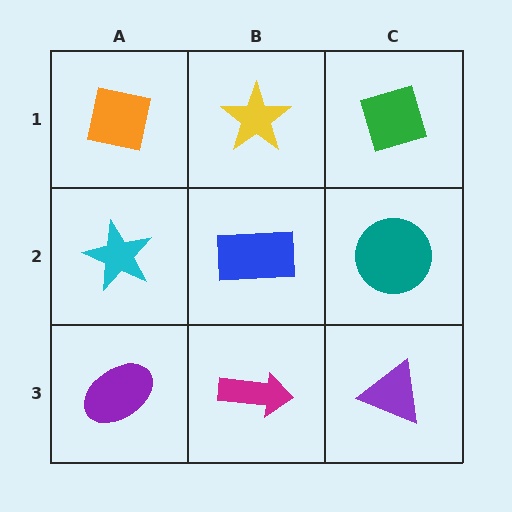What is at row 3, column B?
A magenta arrow.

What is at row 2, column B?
A blue rectangle.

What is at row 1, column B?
A yellow star.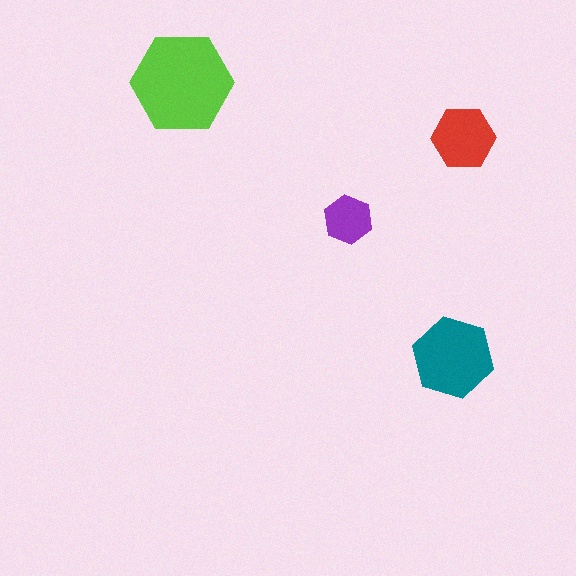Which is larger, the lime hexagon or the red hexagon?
The lime one.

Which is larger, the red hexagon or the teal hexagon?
The teal one.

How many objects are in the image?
There are 4 objects in the image.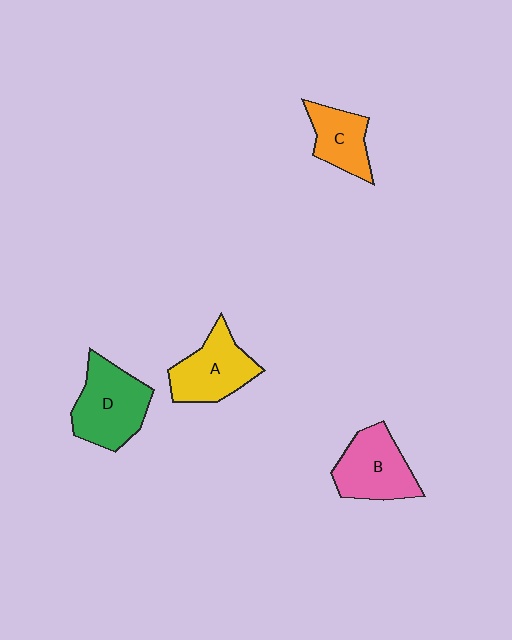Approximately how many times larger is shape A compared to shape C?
Approximately 1.3 times.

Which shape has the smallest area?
Shape C (orange).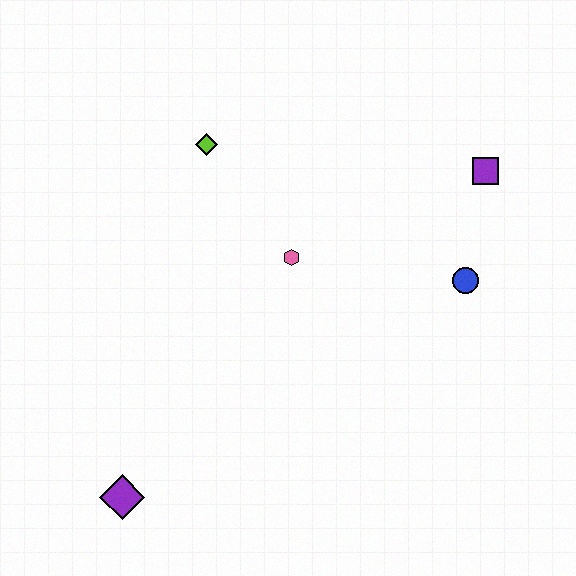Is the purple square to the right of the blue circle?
Yes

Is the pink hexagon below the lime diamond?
Yes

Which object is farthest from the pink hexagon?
The purple diamond is farthest from the pink hexagon.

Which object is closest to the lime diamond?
The pink hexagon is closest to the lime diamond.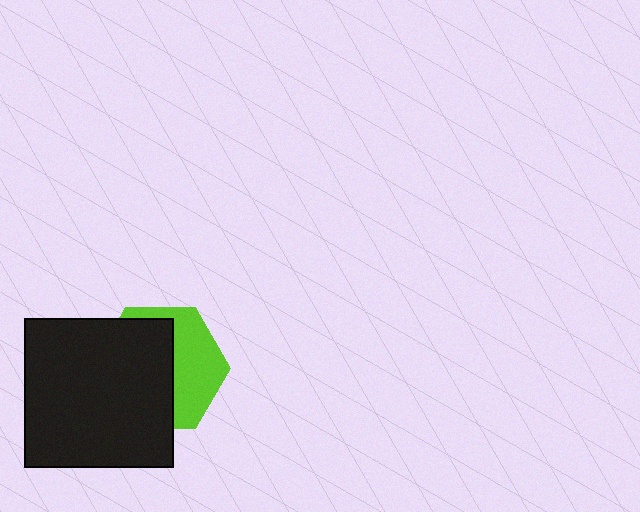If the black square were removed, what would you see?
You would see the complete lime hexagon.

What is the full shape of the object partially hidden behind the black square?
The partially hidden object is a lime hexagon.